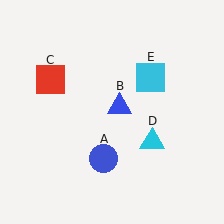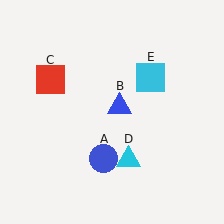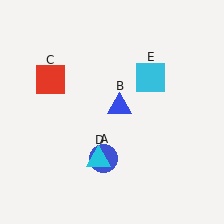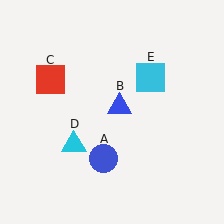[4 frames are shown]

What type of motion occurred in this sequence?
The cyan triangle (object D) rotated clockwise around the center of the scene.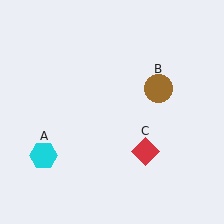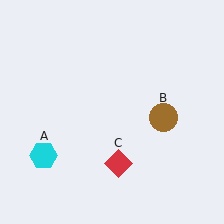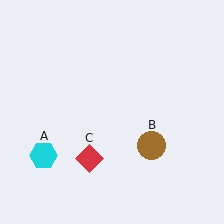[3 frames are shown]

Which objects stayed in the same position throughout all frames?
Cyan hexagon (object A) remained stationary.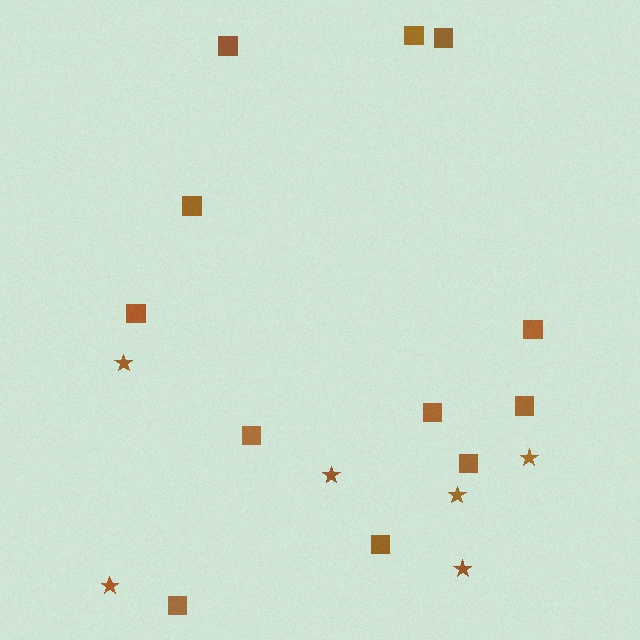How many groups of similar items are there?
There are 2 groups: one group of squares (12) and one group of stars (6).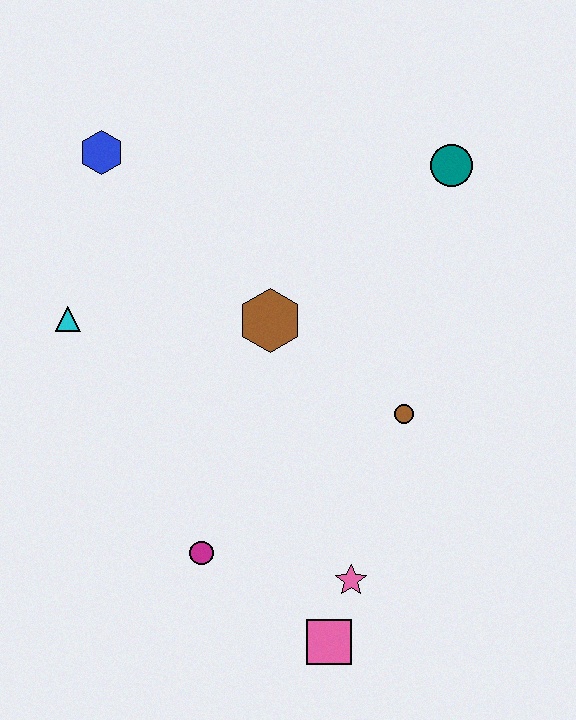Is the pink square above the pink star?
No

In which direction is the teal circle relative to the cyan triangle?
The teal circle is to the right of the cyan triangle.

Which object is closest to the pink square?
The pink star is closest to the pink square.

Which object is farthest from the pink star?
The blue hexagon is farthest from the pink star.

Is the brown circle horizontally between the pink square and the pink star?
No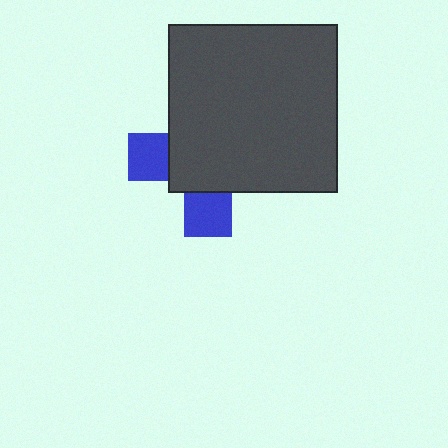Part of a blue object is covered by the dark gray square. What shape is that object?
It is a cross.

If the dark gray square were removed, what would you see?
You would see the complete blue cross.